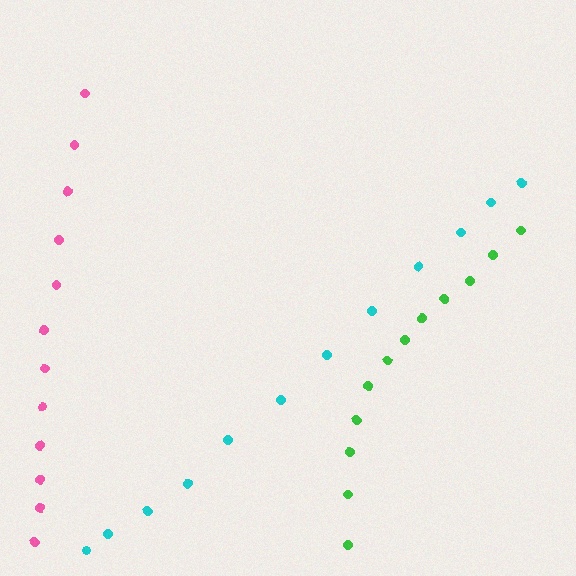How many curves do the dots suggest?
There are 3 distinct paths.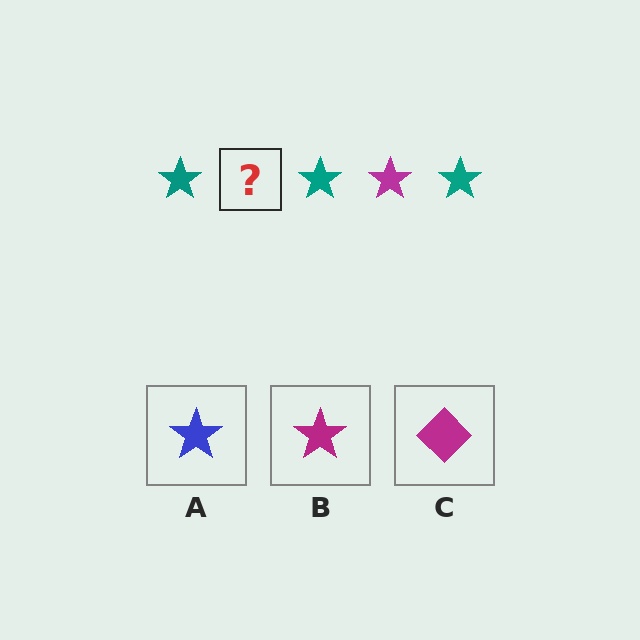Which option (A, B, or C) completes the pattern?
B.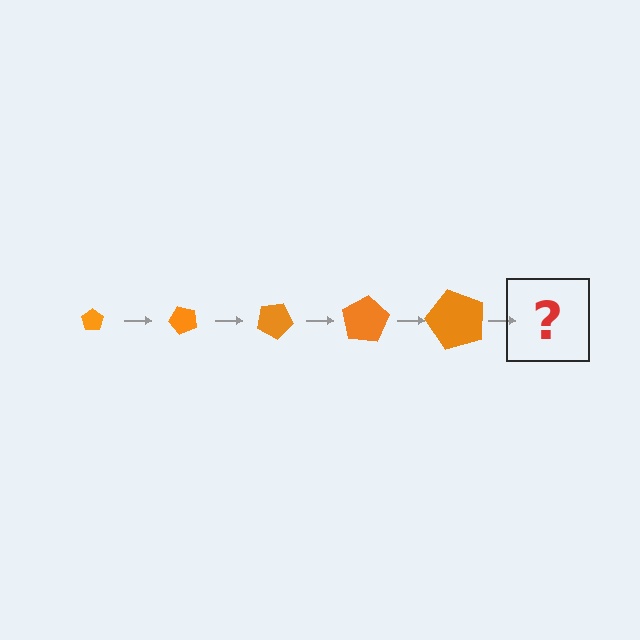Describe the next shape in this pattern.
It should be a pentagon, larger than the previous one and rotated 250 degrees from the start.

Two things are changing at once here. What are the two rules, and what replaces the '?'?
The two rules are that the pentagon grows larger each step and it rotates 50 degrees each step. The '?' should be a pentagon, larger than the previous one and rotated 250 degrees from the start.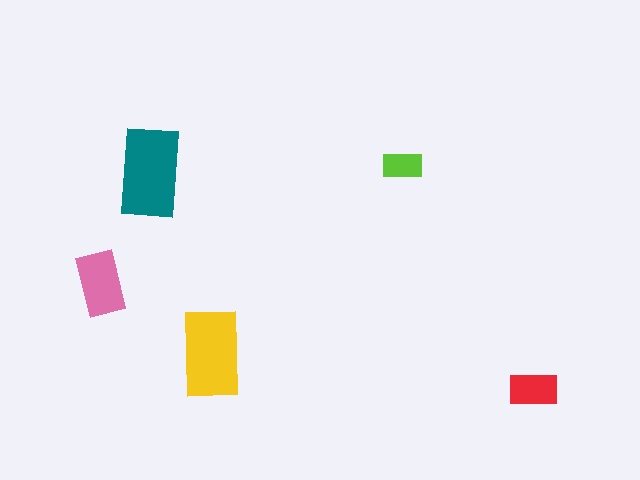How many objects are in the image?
There are 5 objects in the image.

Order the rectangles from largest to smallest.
the teal one, the yellow one, the pink one, the red one, the lime one.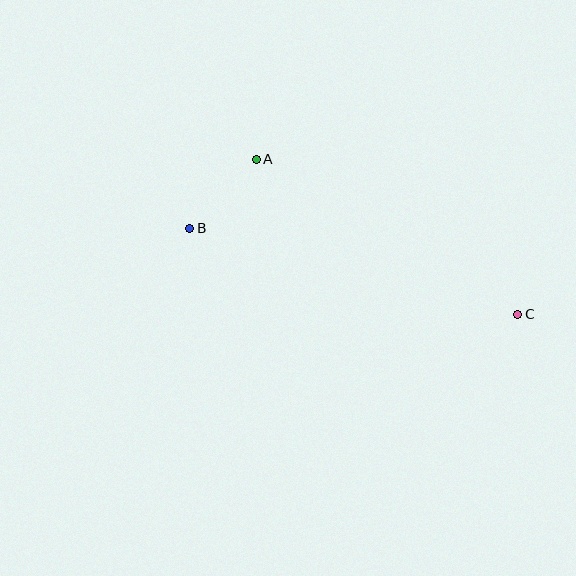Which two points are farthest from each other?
Points B and C are farthest from each other.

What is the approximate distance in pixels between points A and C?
The distance between A and C is approximately 304 pixels.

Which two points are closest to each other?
Points A and B are closest to each other.